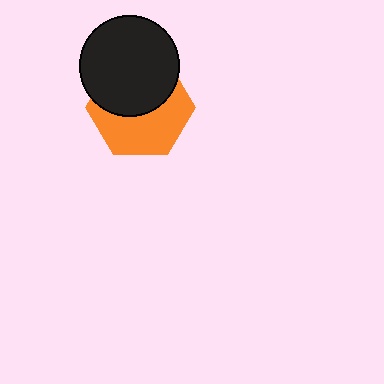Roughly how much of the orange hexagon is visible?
About half of it is visible (roughly 52%).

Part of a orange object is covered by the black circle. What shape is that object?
It is a hexagon.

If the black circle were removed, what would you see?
You would see the complete orange hexagon.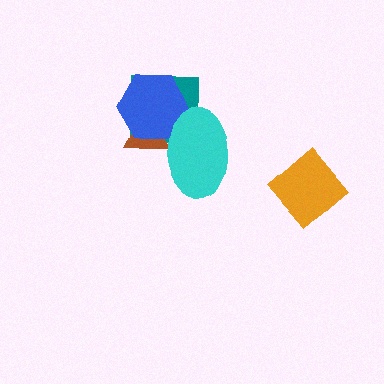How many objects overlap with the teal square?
3 objects overlap with the teal square.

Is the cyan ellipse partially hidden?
No, no other shape covers it.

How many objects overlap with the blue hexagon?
3 objects overlap with the blue hexagon.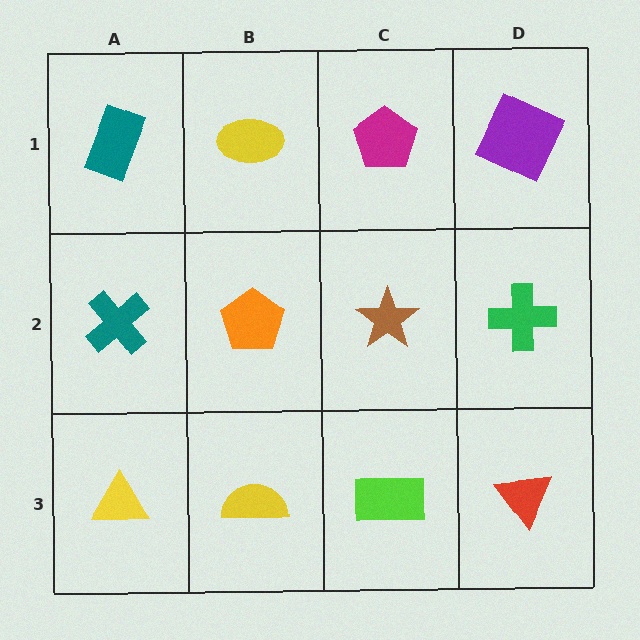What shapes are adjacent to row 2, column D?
A purple square (row 1, column D), a red triangle (row 3, column D), a brown star (row 2, column C).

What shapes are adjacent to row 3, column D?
A green cross (row 2, column D), a lime rectangle (row 3, column C).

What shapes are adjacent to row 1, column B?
An orange pentagon (row 2, column B), a teal rectangle (row 1, column A), a magenta pentagon (row 1, column C).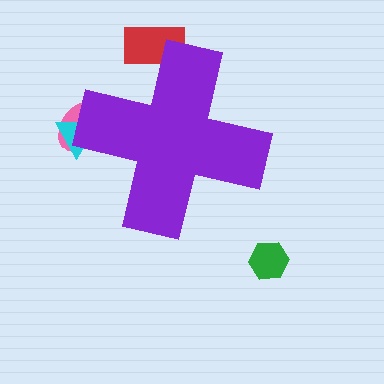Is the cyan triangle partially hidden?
Yes, the cyan triangle is partially hidden behind the purple cross.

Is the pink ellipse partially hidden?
Yes, the pink ellipse is partially hidden behind the purple cross.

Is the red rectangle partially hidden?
Yes, the red rectangle is partially hidden behind the purple cross.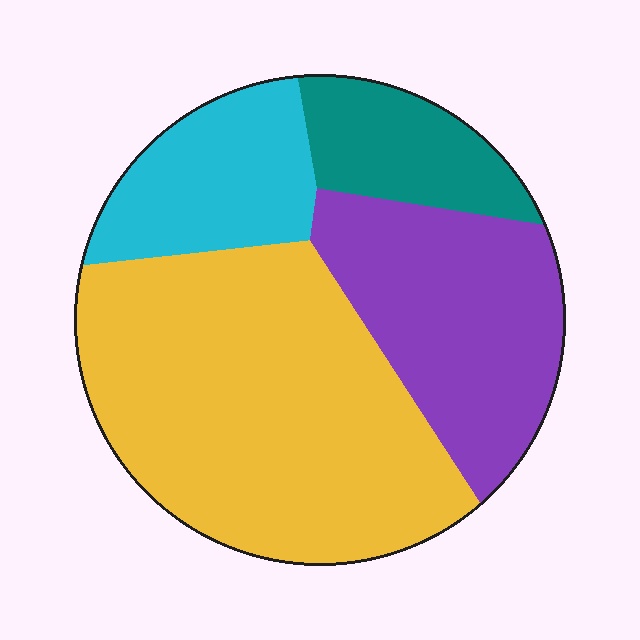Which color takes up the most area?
Yellow, at roughly 50%.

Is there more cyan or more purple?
Purple.